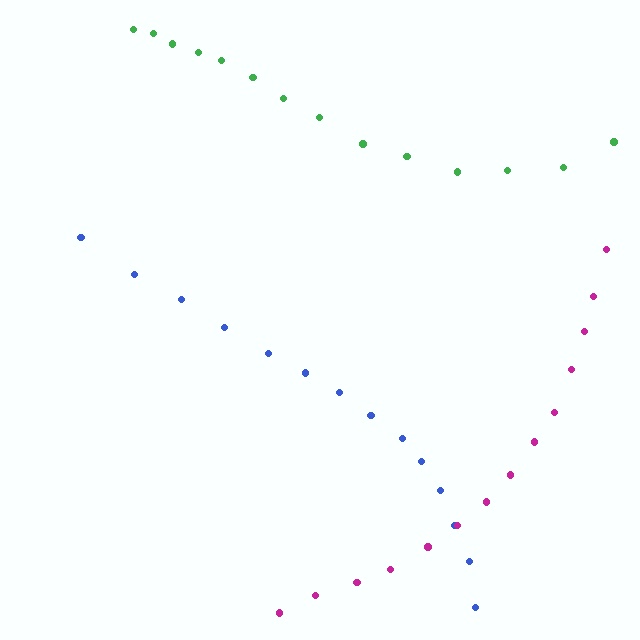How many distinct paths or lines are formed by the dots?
There are 3 distinct paths.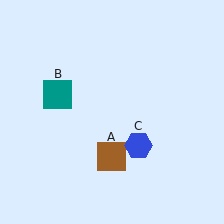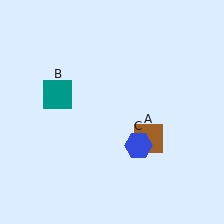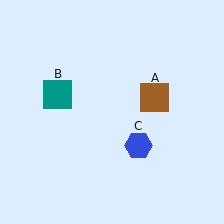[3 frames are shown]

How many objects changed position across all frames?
1 object changed position: brown square (object A).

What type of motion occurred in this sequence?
The brown square (object A) rotated counterclockwise around the center of the scene.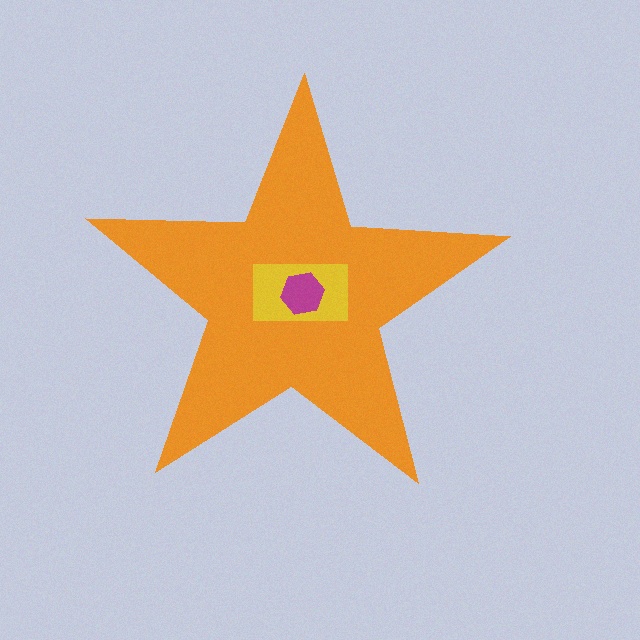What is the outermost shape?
The orange star.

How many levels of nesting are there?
3.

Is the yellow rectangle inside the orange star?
Yes.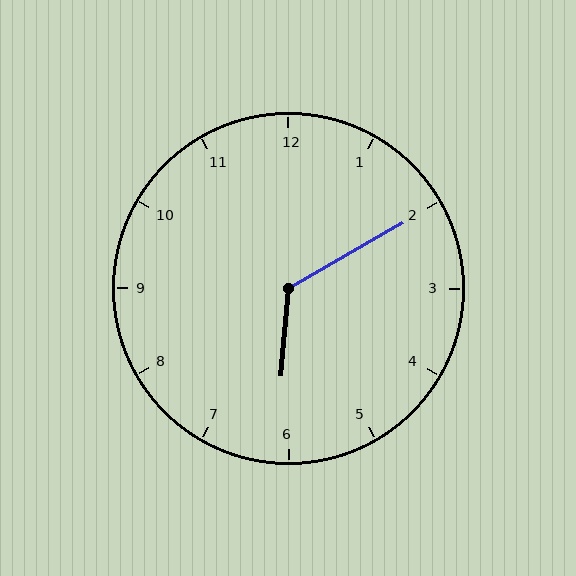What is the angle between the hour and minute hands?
Approximately 125 degrees.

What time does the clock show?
6:10.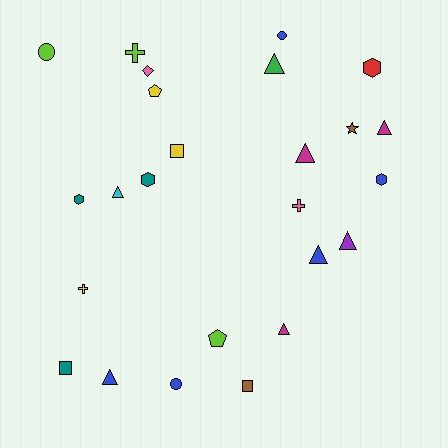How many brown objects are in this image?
There are 2 brown objects.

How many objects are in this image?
There are 25 objects.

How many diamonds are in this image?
There is 1 diamond.